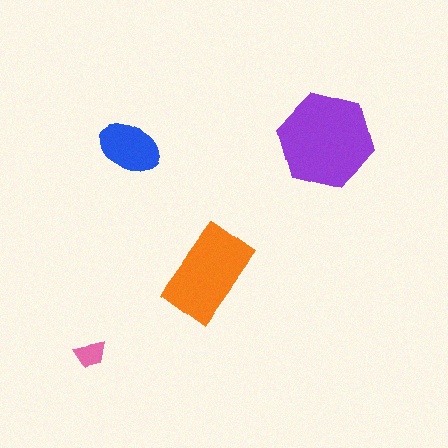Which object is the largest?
The purple hexagon.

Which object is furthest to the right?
The purple hexagon is rightmost.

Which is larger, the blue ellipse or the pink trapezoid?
The blue ellipse.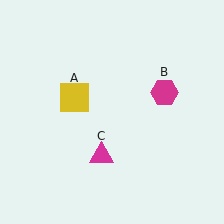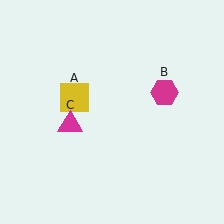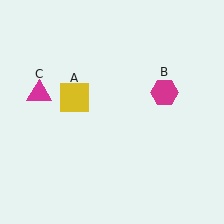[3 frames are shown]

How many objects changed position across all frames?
1 object changed position: magenta triangle (object C).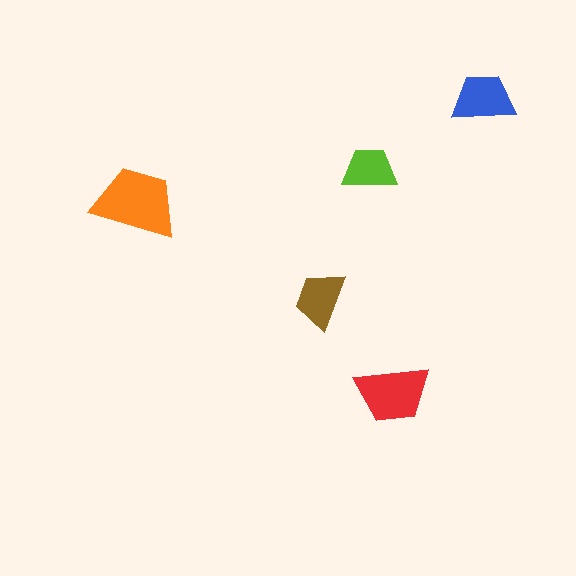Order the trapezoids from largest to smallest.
the orange one, the red one, the blue one, the brown one, the lime one.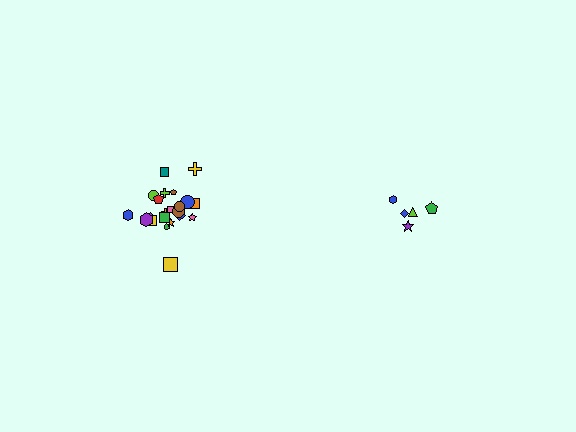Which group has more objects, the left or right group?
The left group.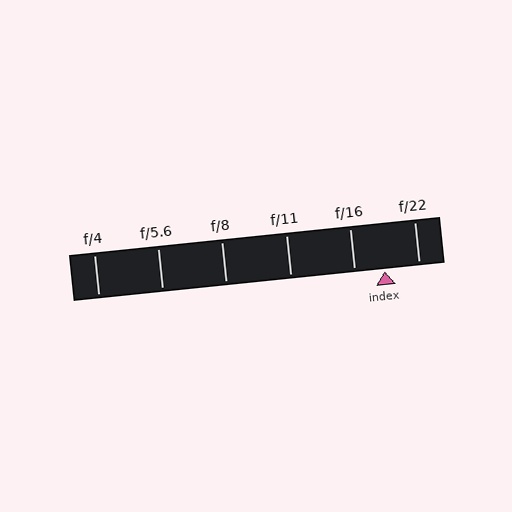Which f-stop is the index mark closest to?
The index mark is closest to f/16.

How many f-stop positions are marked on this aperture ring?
There are 6 f-stop positions marked.